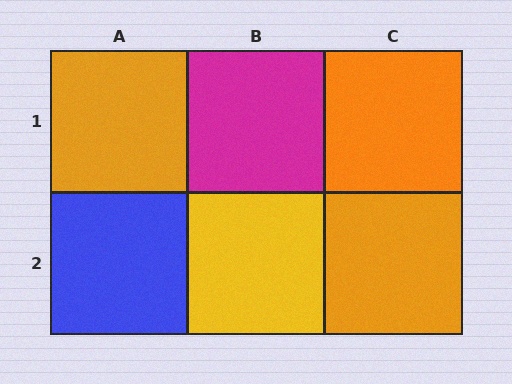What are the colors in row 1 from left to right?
Orange, magenta, orange.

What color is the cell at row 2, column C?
Orange.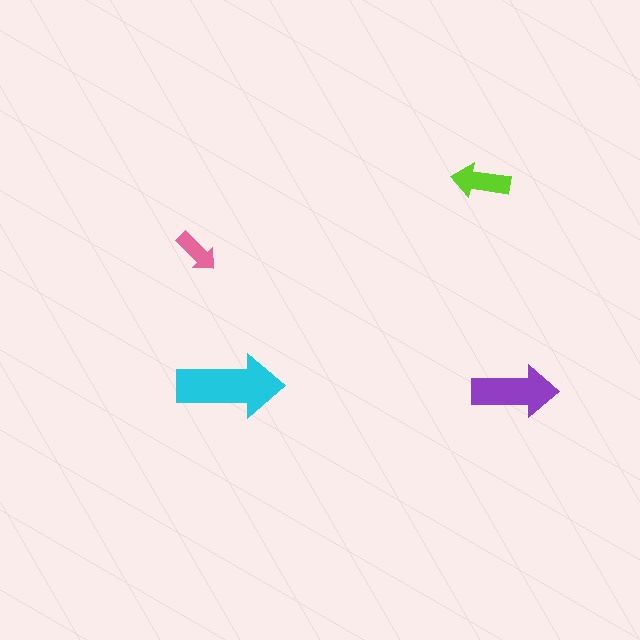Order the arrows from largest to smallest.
the cyan one, the purple one, the lime one, the pink one.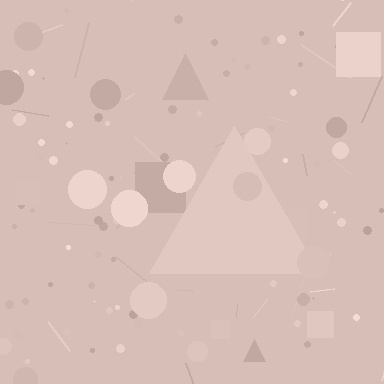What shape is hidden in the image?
A triangle is hidden in the image.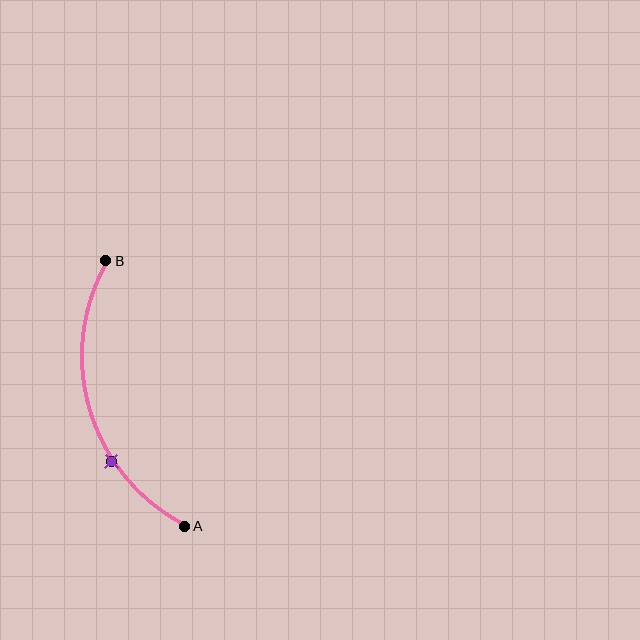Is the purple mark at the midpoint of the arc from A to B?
No. The purple mark lies on the arc but is closer to endpoint A. The arc midpoint would be at the point on the curve equidistant along the arc from both A and B.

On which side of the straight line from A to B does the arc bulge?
The arc bulges to the left of the straight line connecting A and B.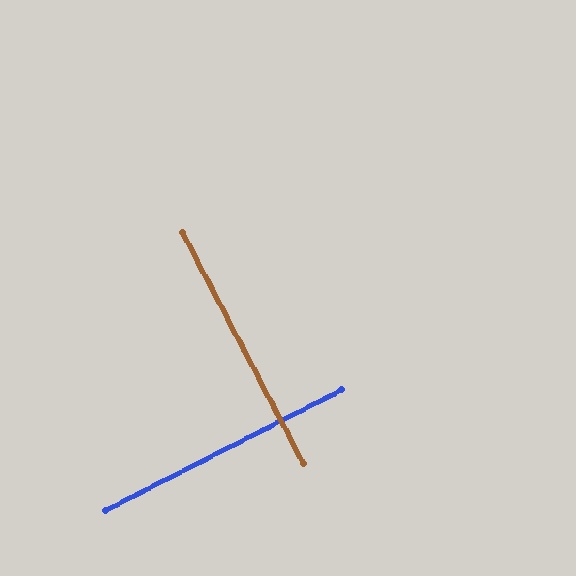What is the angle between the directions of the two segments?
Approximately 89 degrees.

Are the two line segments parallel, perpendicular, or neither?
Perpendicular — they meet at approximately 89°.